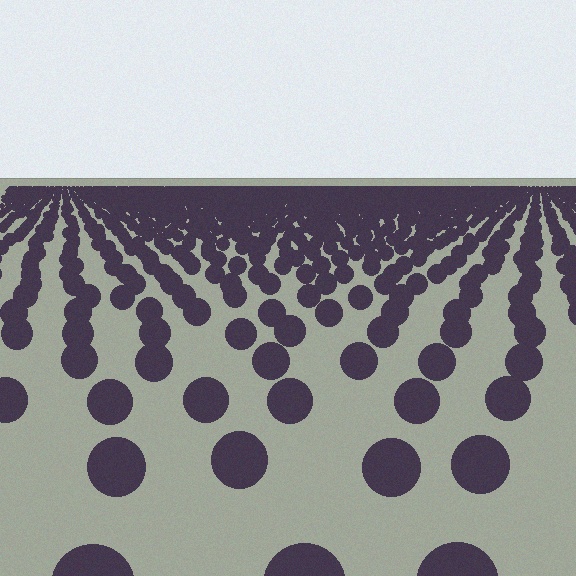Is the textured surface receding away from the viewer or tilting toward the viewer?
The surface is receding away from the viewer. Texture elements get smaller and denser toward the top.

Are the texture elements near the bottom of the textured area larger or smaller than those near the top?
Larger. Near the bottom, elements are closer to the viewer and appear at a bigger on-screen size.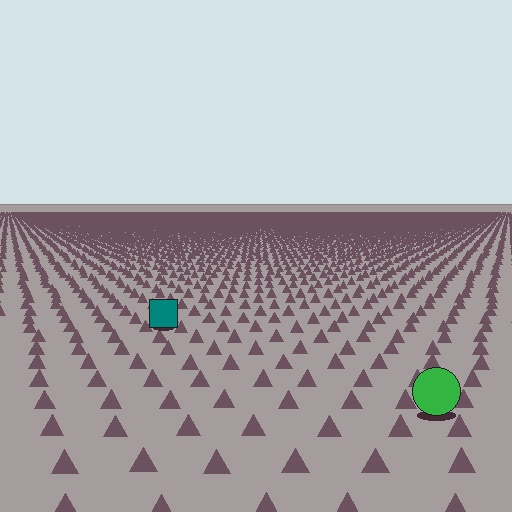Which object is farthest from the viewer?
The teal square is farthest from the viewer. It appears smaller and the ground texture around it is denser.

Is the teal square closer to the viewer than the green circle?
No. The green circle is closer — you can tell from the texture gradient: the ground texture is coarser near it.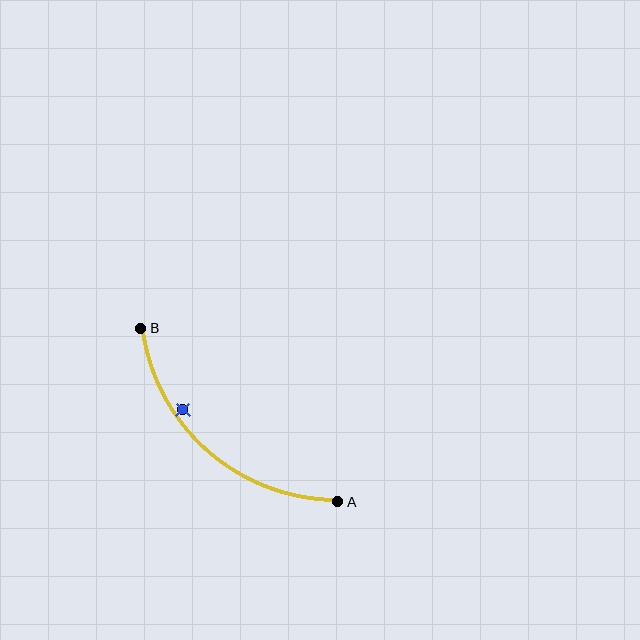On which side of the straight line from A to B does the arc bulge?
The arc bulges below and to the left of the straight line connecting A and B.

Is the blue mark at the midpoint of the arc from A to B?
No — the blue mark does not lie on the arc at all. It sits slightly inside the curve.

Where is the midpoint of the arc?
The arc midpoint is the point on the curve farthest from the straight line joining A and B. It sits below and to the left of that line.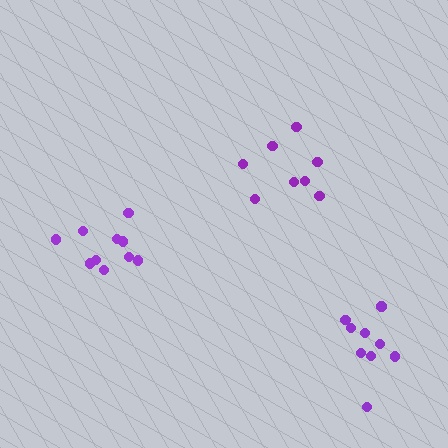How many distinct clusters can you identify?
There are 3 distinct clusters.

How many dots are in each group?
Group 1: 8 dots, Group 2: 10 dots, Group 3: 9 dots (27 total).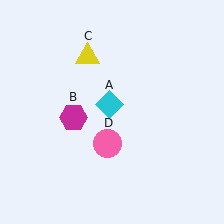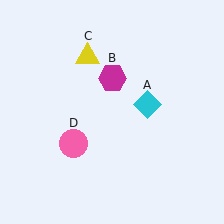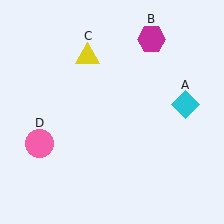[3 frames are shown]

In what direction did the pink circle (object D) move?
The pink circle (object D) moved left.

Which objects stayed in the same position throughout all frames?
Yellow triangle (object C) remained stationary.